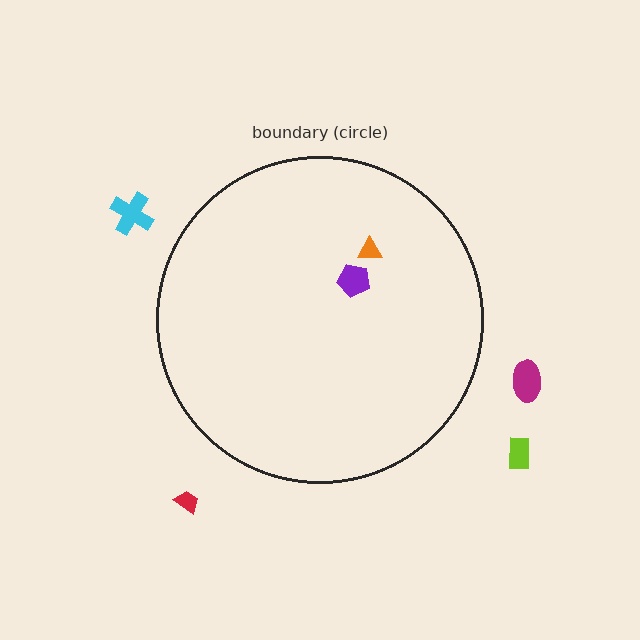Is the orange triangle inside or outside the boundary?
Inside.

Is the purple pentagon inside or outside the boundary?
Inside.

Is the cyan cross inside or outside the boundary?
Outside.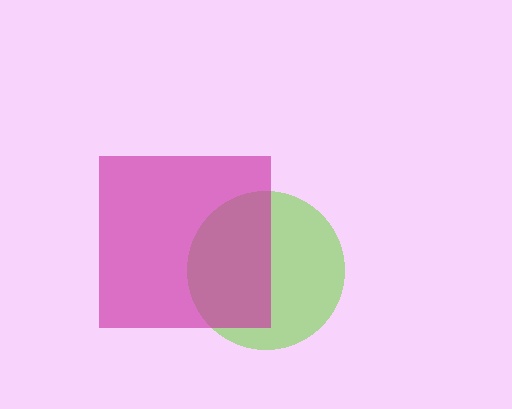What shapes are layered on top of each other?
The layered shapes are: a lime circle, a magenta square.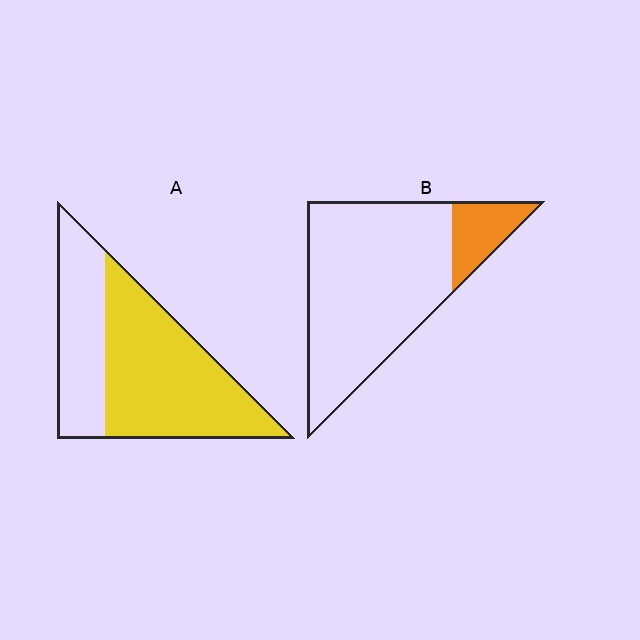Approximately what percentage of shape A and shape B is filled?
A is approximately 65% and B is approximately 15%.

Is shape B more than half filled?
No.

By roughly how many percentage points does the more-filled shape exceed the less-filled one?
By roughly 50 percentage points (A over B).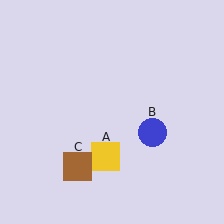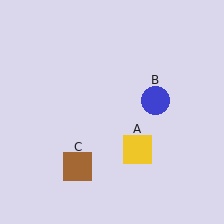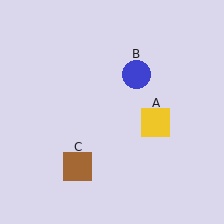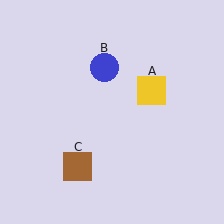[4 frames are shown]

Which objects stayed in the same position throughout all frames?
Brown square (object C) remained stationary.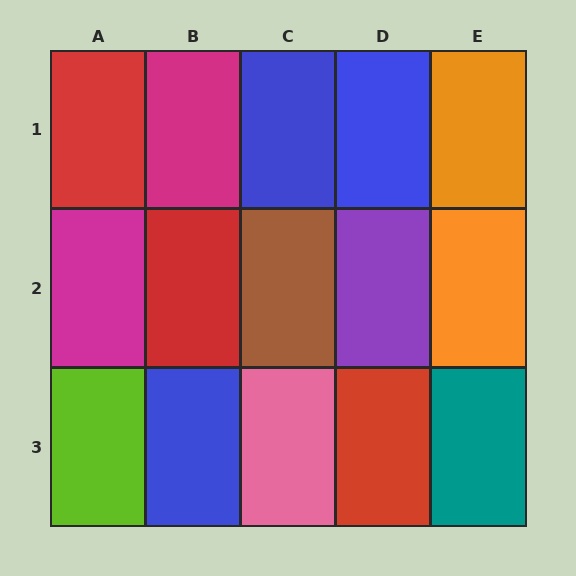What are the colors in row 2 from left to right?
Magenta, red, brown, purple, orange.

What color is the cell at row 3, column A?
Lime.